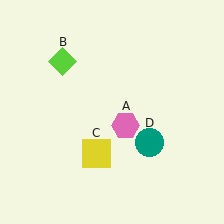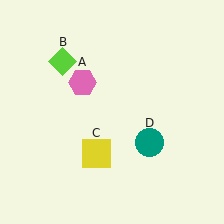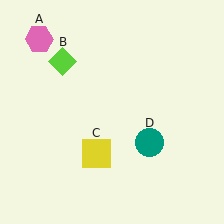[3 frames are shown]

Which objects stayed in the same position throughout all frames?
Lime diamond (object B) and yellow square (object C) and teal circle (object D) remained stationary.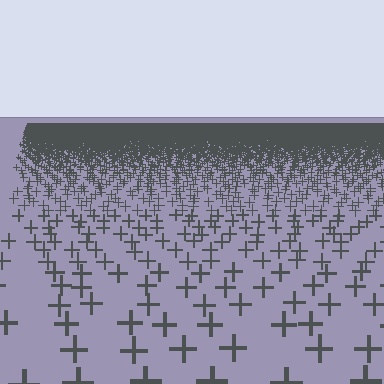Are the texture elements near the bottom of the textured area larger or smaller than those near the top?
Larger. Near the bottom, elements are closer to the viewer and appear at a bigger on-screen size.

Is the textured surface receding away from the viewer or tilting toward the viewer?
The surface is receding away from the viewer. Texture elements get smaller and denser toward the top.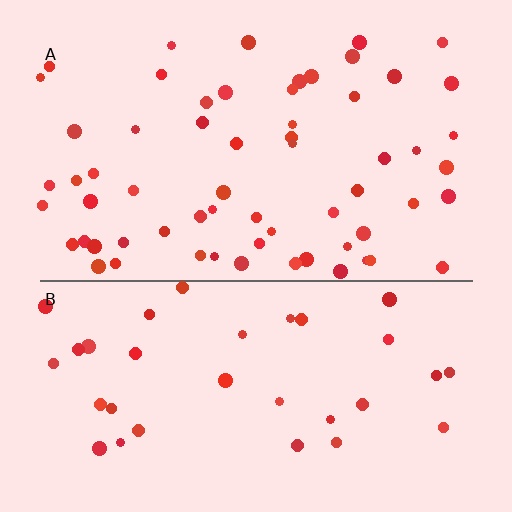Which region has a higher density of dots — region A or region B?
A (the top).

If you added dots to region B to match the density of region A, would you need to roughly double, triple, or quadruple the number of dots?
Approximately double.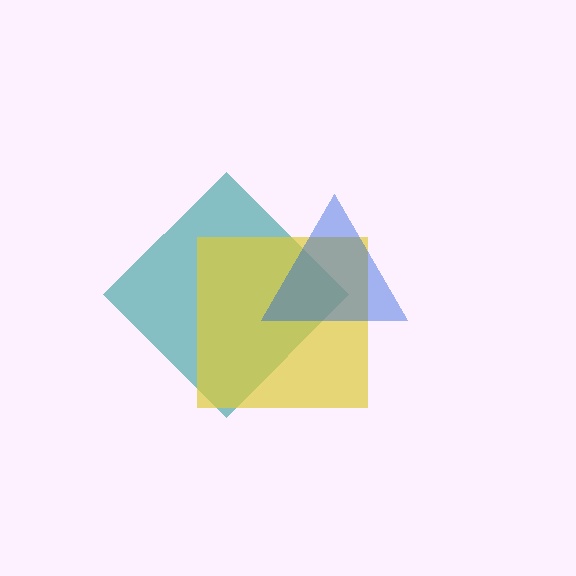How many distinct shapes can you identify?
There are 3 distinct shapes: a teal diamond, a yellow square, a blue triangle.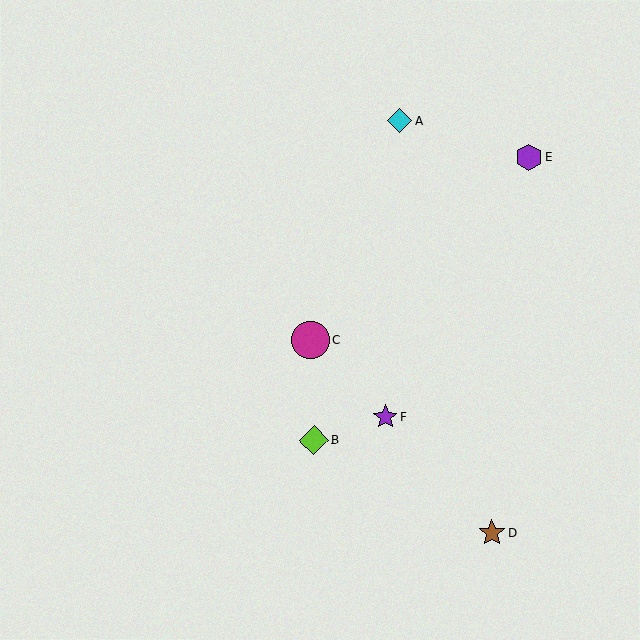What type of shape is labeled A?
Shape A is a cyan diamond.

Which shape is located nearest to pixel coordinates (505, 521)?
The brown star (labeled D) at (492, 533) is nearest to that location.